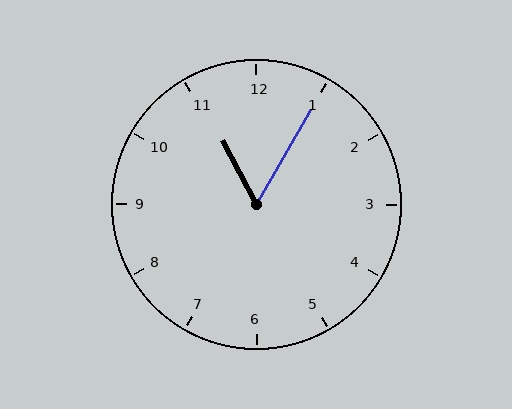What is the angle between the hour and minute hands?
Approximately 58 degrees.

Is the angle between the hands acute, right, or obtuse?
It is acute.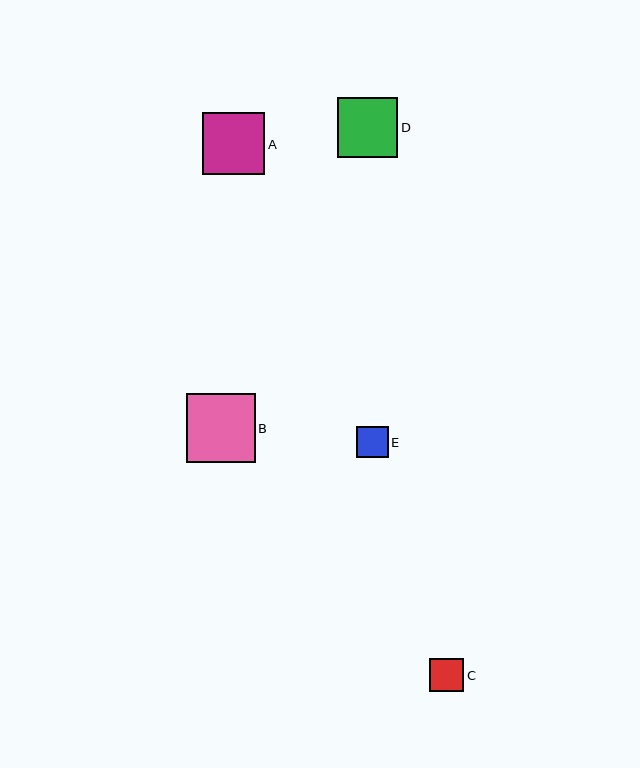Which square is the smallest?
Square E is the smallest with a size of approximately 32 pixels.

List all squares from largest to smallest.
From largest to smallest: B, A, D, C, E.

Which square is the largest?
Square B is the largest with a size of approximately 69 pixels.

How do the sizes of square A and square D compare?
Square A and square D are approximately the same size.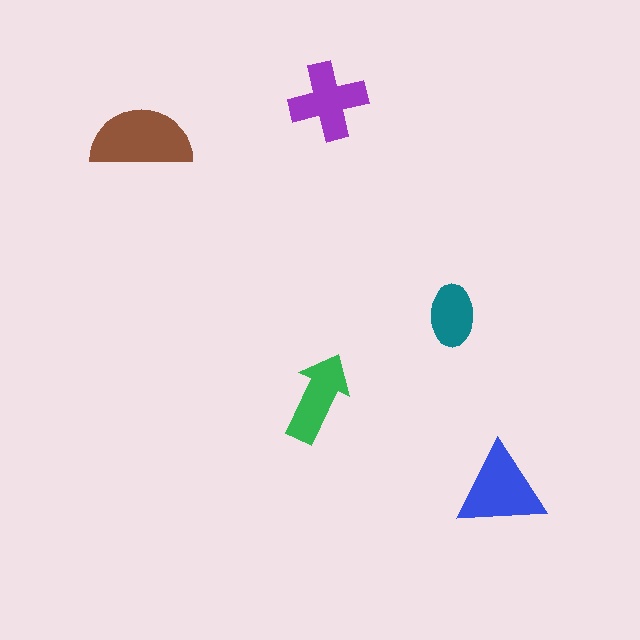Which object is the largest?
The brown semicircle.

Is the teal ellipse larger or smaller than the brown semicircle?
Smaller.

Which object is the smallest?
The teal ellipse.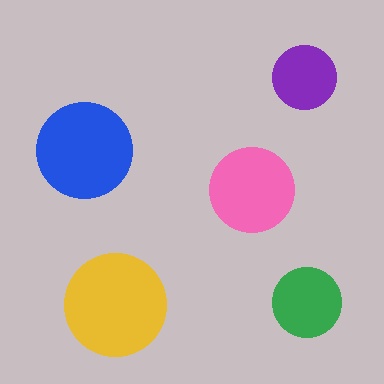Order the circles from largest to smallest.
the yellow one, the blue one, the pink one, the green one, the purple one.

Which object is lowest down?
The yellow circle is bottommost.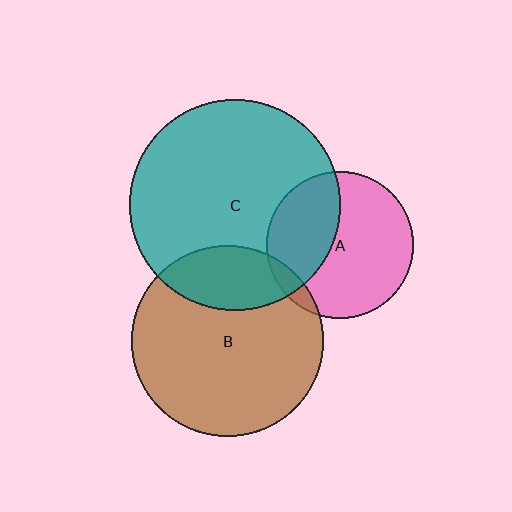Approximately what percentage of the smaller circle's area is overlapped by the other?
Approximately 35%.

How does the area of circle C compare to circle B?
Approximately 1.2 times.